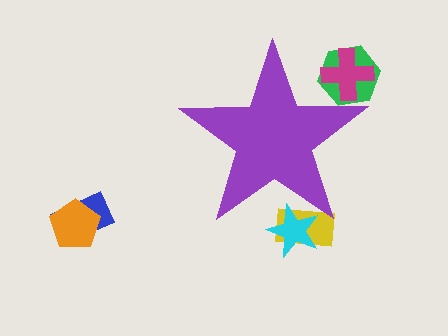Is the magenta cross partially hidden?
Yes, the magenta cross is partially hidden behind the purple star.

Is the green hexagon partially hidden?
Yes, the green hexagon is partially hidden behind the purple star.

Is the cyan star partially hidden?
Yes, the cyan star is partially hidden behind the purple star.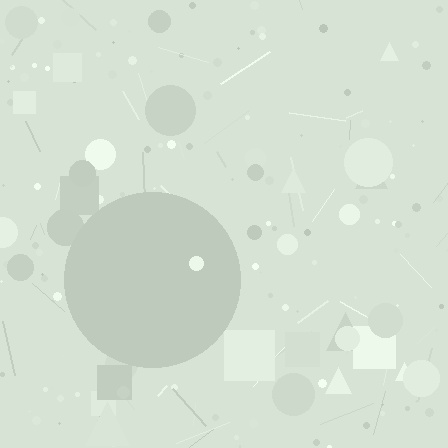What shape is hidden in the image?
A circle is hidden in the image.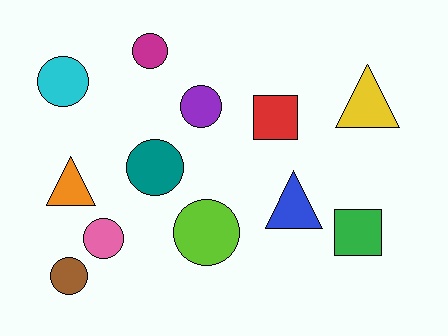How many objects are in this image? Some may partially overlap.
There are 12 objects.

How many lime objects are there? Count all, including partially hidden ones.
There is 1 lime object.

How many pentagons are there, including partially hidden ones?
There are no pentagons.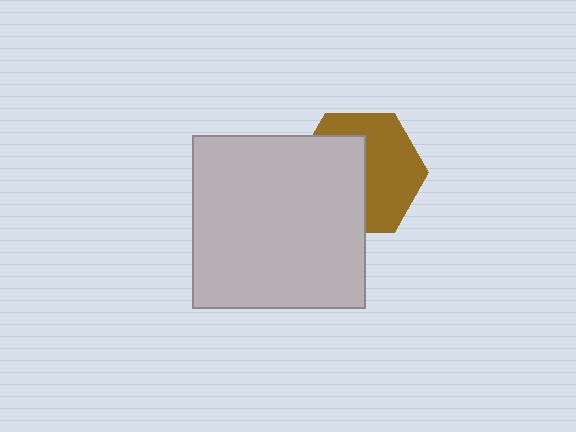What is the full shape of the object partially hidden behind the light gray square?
The partially hidden object is a brown hexagon.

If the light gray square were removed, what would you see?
You would see the complete brown hexagon.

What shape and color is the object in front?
The object in front is a light gray square.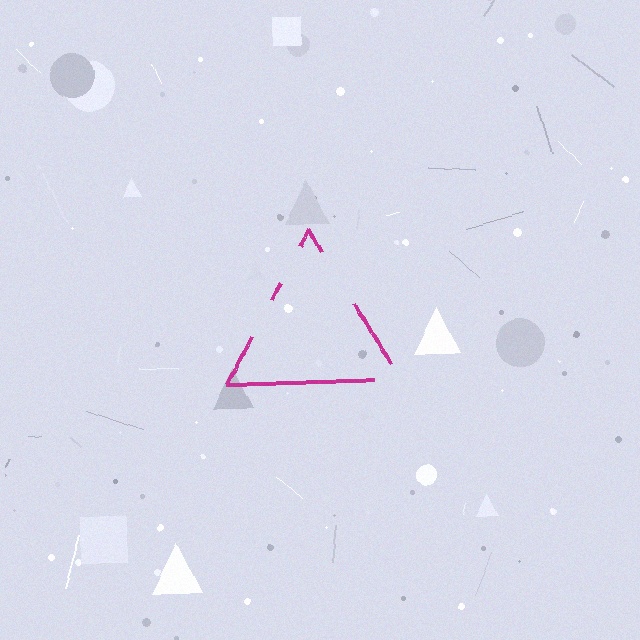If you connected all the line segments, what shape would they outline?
They would outline a triangle.